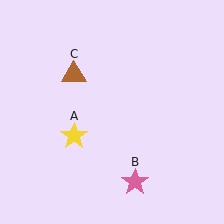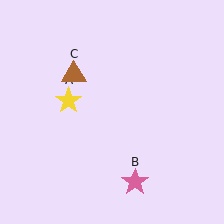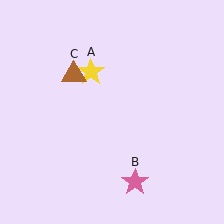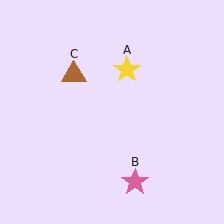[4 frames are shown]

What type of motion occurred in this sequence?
The yellow star (object A) rotated clockwise around the center of the scene.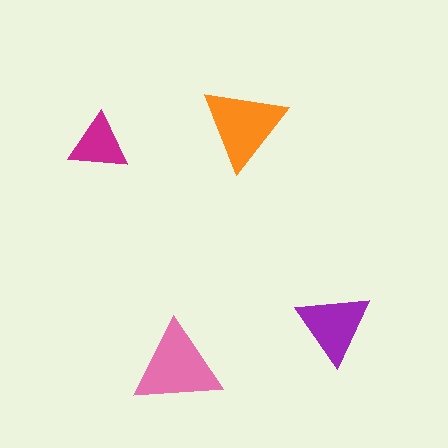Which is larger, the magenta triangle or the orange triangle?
The orange one.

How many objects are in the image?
There are 4 objects in the image.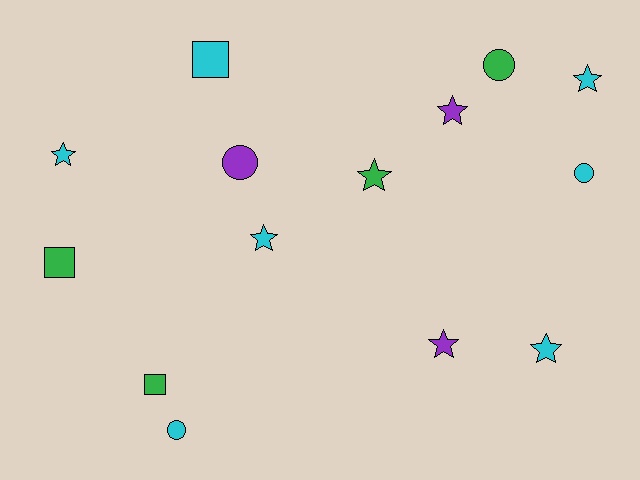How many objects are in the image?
There are 14 objects.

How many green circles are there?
There is 1 green circle.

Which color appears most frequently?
Cyan, with 7 objects.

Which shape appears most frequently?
Star, with 7 objects.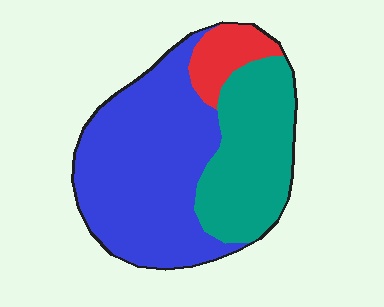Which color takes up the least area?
Red, at roughly 10%.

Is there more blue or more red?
Blue.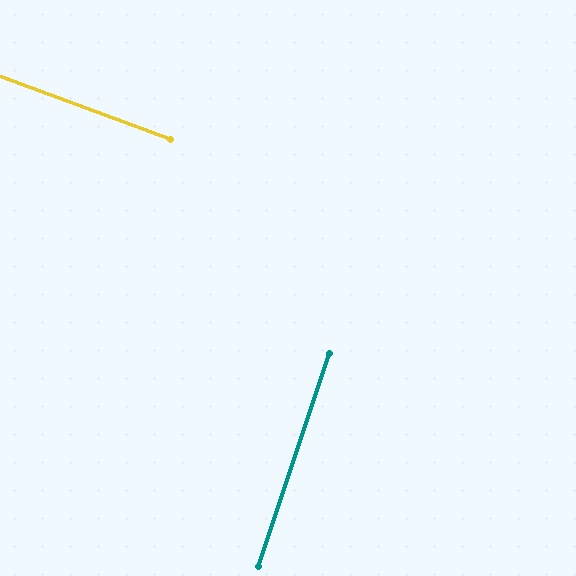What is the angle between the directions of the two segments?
Approximately 88 degrees.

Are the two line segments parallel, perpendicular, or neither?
Perpendicular — they meet at approximately 88°.